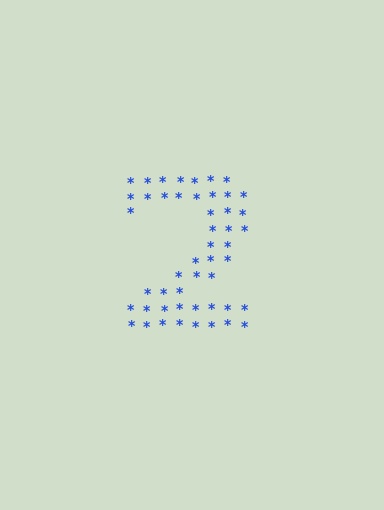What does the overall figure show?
The overall figure shows the digit 2.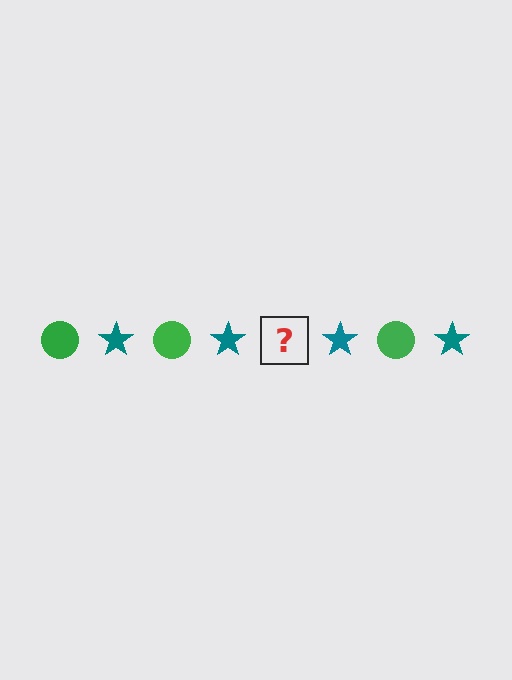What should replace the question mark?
The question mark should be replaced with a green circle.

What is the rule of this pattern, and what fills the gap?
The rule is that the pattern alternates between green circle and teal star. The gap should be filled with a green circle.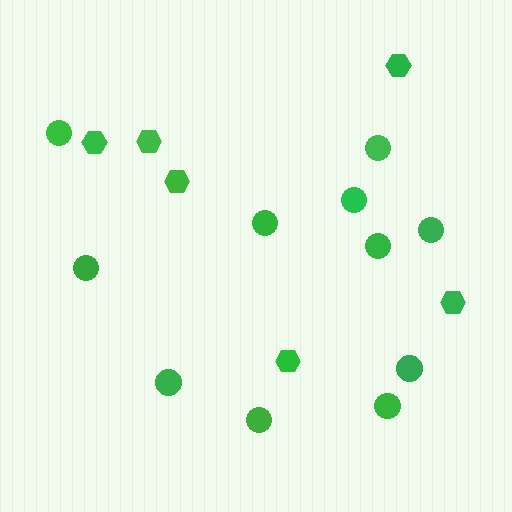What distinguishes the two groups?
There are 2 groups: one group of hexagons (6) and one group of circles (11).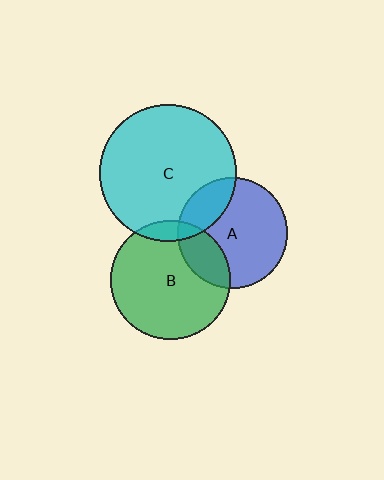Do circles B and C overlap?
Yes.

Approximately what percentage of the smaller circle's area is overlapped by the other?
Approximately 10%.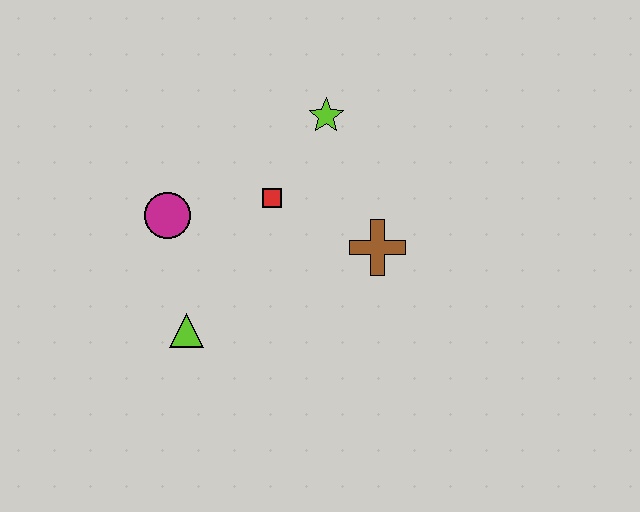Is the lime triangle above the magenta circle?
No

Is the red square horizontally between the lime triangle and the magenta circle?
No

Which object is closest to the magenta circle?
The red square is closest to the magenta circle.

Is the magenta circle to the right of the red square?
No